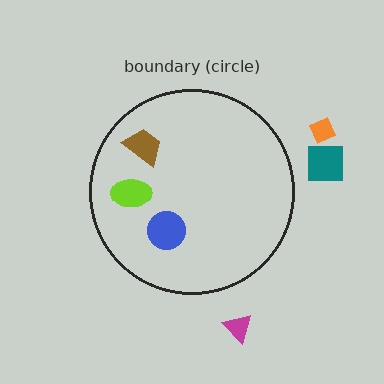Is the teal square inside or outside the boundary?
Outside.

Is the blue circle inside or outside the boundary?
Inside.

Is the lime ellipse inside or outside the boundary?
Inside.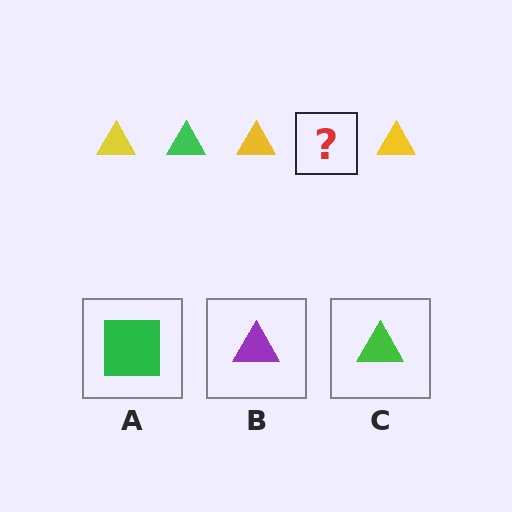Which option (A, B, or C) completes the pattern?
C.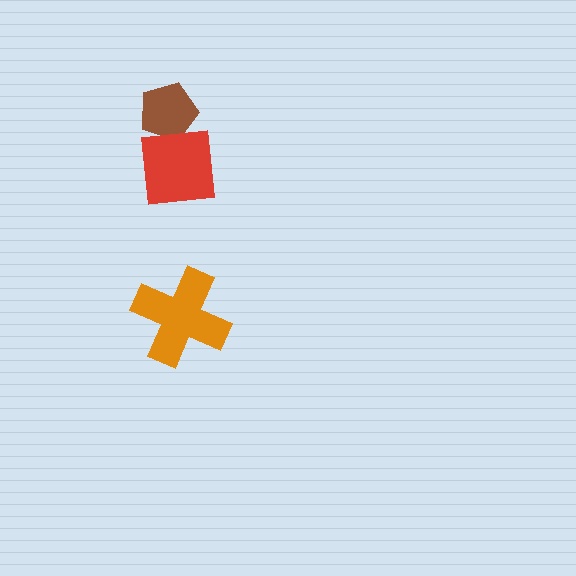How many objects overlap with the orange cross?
0 objects overlap with the orange cross.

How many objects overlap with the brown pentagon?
1 object overlaps with the brown pentagon.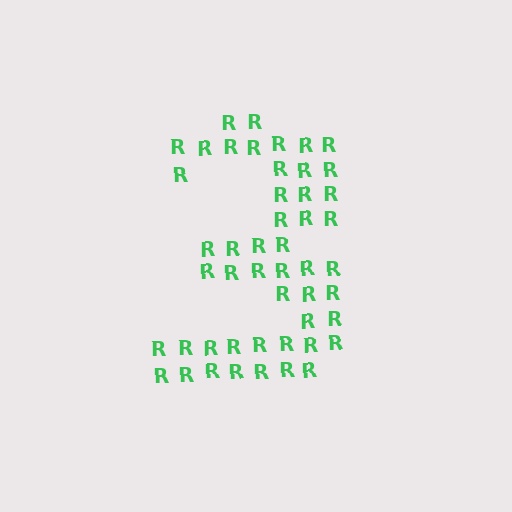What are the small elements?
The small elements are letter R's.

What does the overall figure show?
The overall figure shows the digit 3.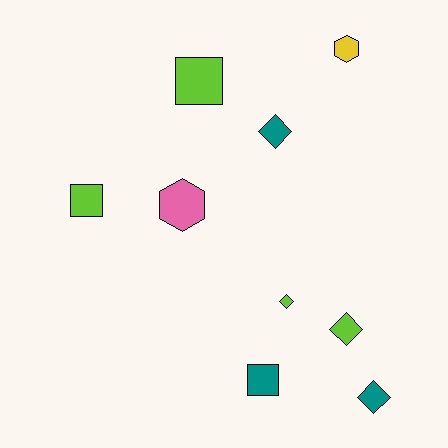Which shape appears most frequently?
Diamond, with 4 objects.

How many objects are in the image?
There are 9 objects.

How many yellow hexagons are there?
There is 1 yellow hexagon.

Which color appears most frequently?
Lime, with 4 objects.